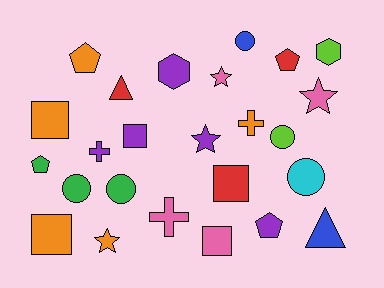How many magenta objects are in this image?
There are no magenta objects.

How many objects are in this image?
There are 25 objects.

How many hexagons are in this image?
There are 2 hexagons.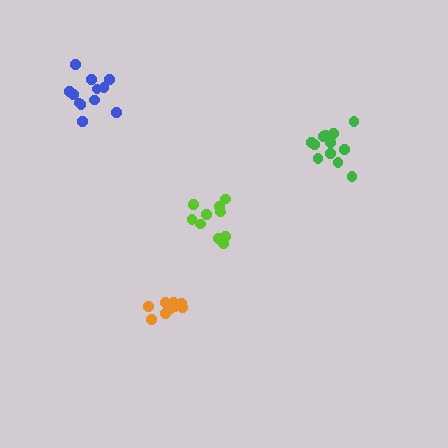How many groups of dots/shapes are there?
There are 4 groups.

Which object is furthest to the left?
The blue cluster is leftmost.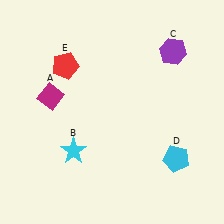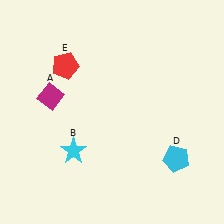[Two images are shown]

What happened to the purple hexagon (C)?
The purple hexagon (C) was removed in Image 2. It was in the top-right area of Image 1.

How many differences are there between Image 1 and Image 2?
There is 1 difference between the two images.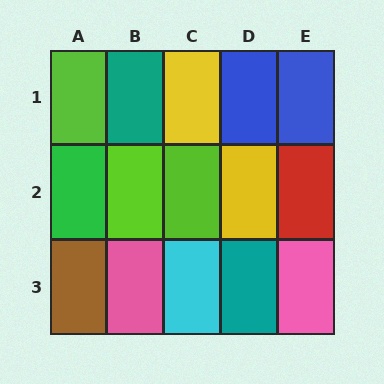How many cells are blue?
2 cells are blue.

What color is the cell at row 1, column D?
Blue.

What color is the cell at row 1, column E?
Blue.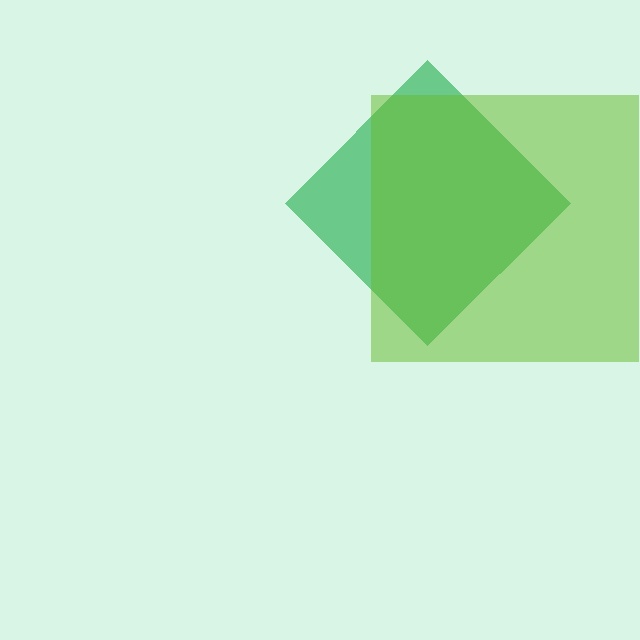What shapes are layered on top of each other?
The layered shapes are: a green diamond, a lime square.